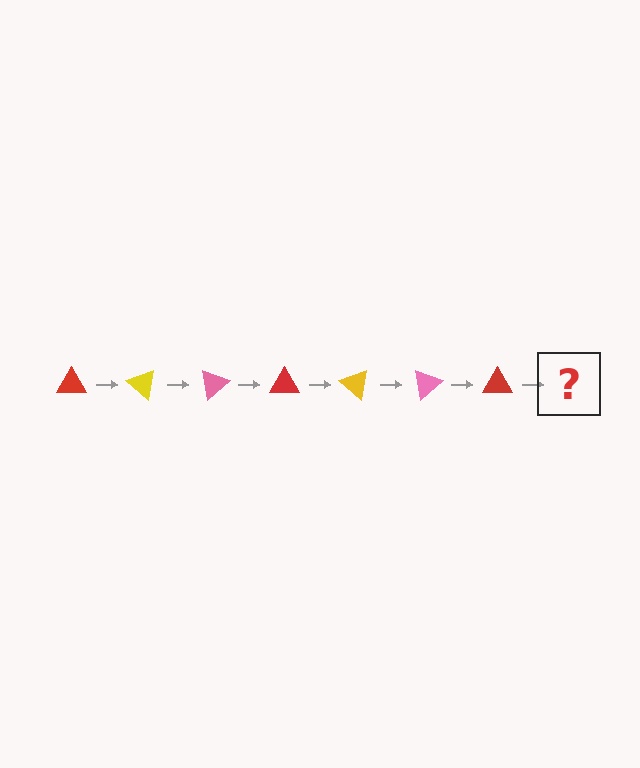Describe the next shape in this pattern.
It should be a yellow triangle, rotated 280 degrees from the start.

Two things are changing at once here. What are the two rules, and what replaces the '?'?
The two rules are that it rotates 40 degrees each step and the color cycles through red, yellow, and pink. The '?' should be a yellow triangle, rotated 280 degrees from the start.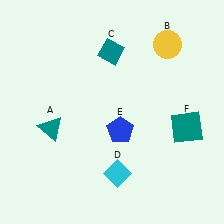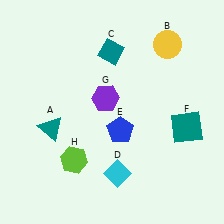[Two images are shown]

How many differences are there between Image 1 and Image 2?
There are 2 differences between the two images.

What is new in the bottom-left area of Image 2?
A lime hexagon (H) was added in the bottom-left area of Image 2.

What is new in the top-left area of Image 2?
A purple hexagon (G) was added in the top-left area of Image 2.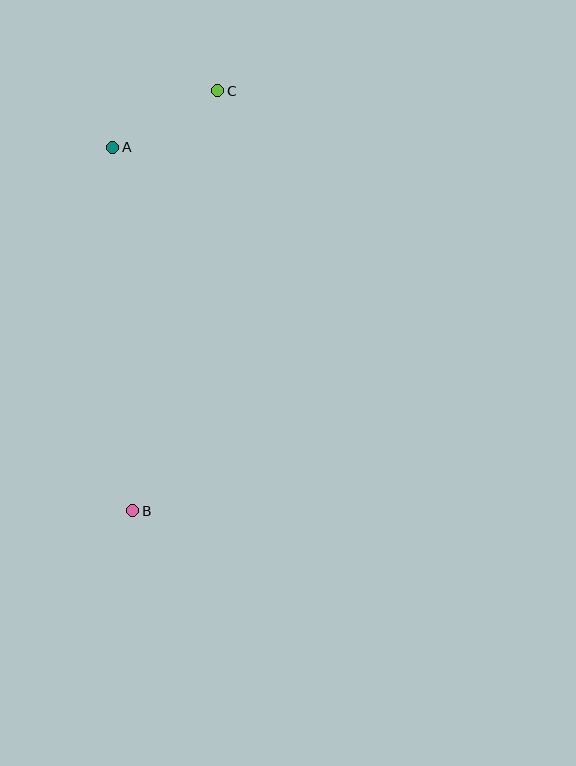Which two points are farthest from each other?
Points B and C are farthest from each other.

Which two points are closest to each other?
Points A and C are closest to each other.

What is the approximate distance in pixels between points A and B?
The distance between A and B is approximately 364 pixels.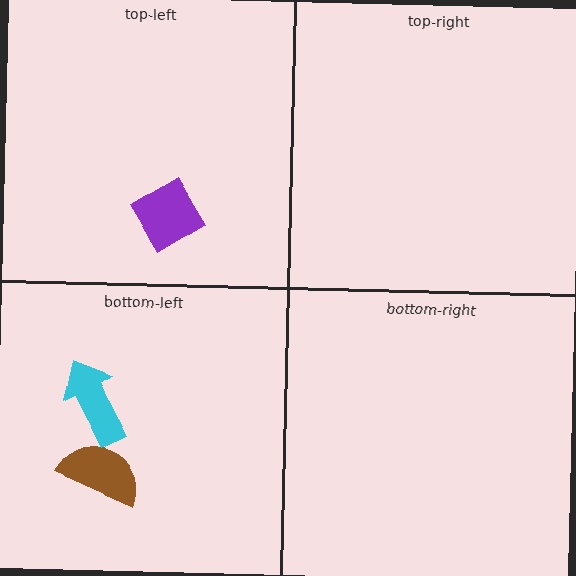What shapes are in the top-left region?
The purple diamond.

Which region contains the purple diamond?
The top-left region.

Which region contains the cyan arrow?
The bottom-left region.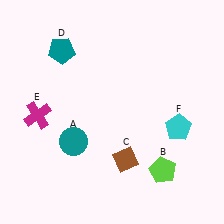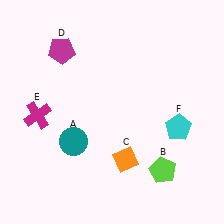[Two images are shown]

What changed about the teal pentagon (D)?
In Image 1, D is teal. In Image 2, it changed to magenta.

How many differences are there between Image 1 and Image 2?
There are 2 differences between the two images.